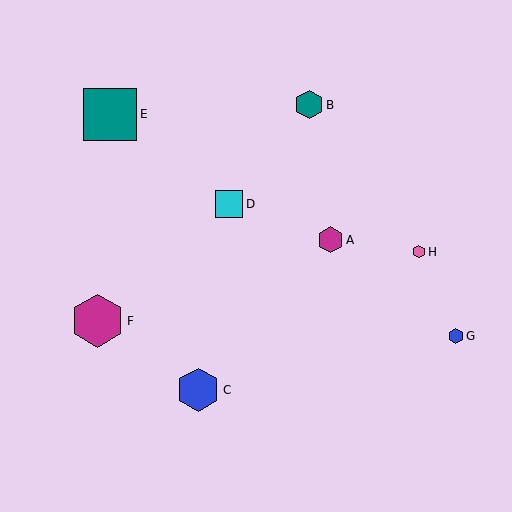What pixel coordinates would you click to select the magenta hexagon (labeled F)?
Click at (97, 321) to select the magenta hexagon F.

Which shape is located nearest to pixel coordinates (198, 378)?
The blue hexagon (labeled C) at (198, 390) is nearest to that location.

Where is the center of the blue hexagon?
The center of the blue hexagon is at (198, 390).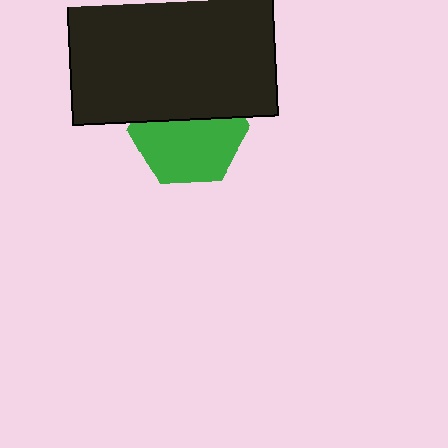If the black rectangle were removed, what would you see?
You would see the complete green hexagon.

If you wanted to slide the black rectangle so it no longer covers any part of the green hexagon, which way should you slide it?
Slide it up — that is the most direct way to separate the two shapes.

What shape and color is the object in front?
The object in front is a black rectangle.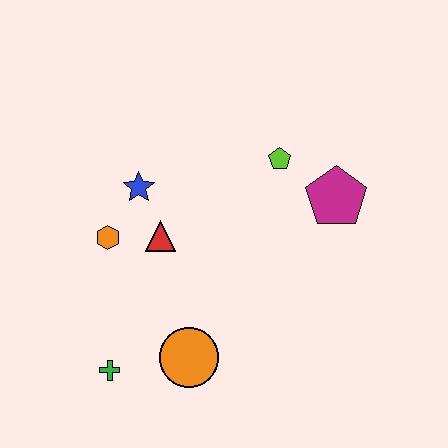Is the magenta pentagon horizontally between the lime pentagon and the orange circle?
No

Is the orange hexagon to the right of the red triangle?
No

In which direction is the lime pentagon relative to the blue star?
The lime pentagon is to the right of the blue star.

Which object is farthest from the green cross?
The magenta pentagon is farthest from the green cross.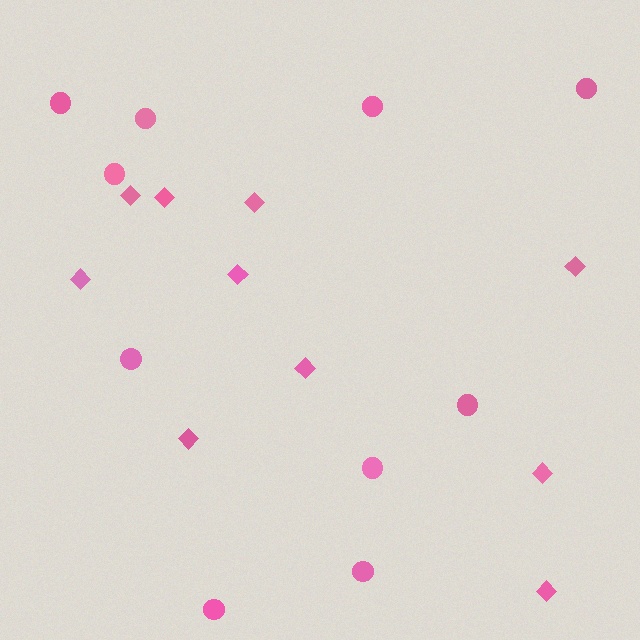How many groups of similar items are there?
There are 2 groups: one group of circles (10) and one group of diamonds (10).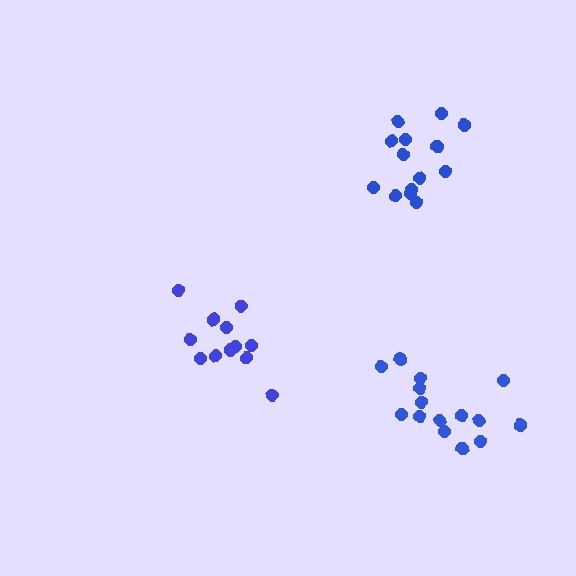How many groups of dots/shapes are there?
There are 3 groups.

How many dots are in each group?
Group 1: 13 dots, Group 2: 15 dots, Group 3: 14 dots (42 total).